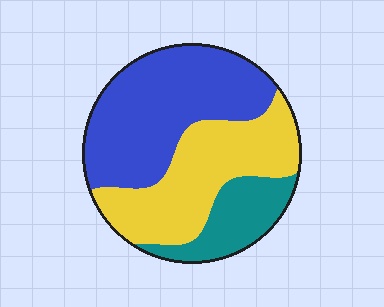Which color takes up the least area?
Teal, at roughly 15%.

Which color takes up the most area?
Blue, at roughly 45%.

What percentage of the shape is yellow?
Yellow covers roughly 35% of the shape.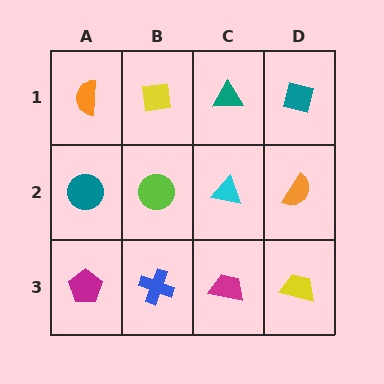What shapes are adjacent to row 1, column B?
A lime circle (row 2, column B), an orange semicircle (row 1, column A), a teal triangle (row 1, column C).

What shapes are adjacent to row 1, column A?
A teal circle (row 2, column A), a yellow square (row 1, column B).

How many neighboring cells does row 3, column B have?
3.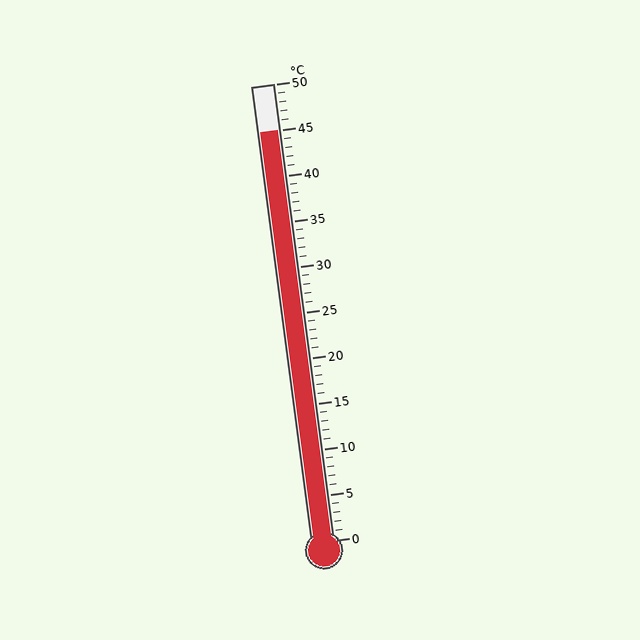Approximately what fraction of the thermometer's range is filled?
The thermometer is filled to approximately 90% of its range.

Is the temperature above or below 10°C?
The temperature is above 10°C.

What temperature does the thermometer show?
The thermometer shows approximately 45°C.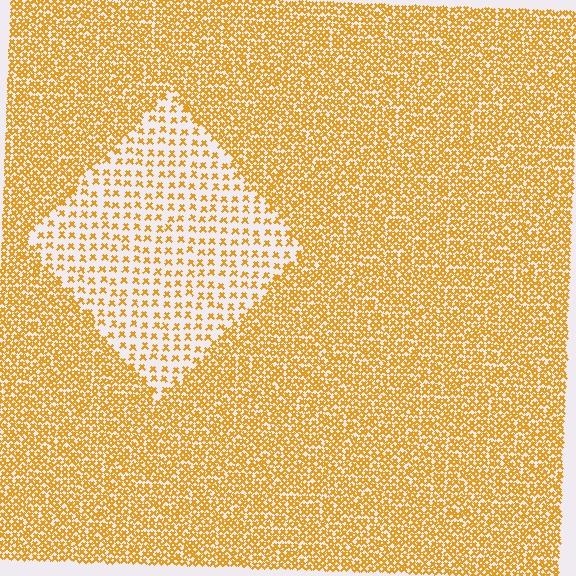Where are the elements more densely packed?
The elements are more densely packed outside the diamond boundary.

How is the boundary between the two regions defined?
The boundary is defined by a change in element density (approximately 2.5x ratio). All elements are the same color, size, and shape.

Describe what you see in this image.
The image contains small orange elements arranged at two different densities. A diamond-shaped region is visible where the elements are less densely packed than the surrounding area.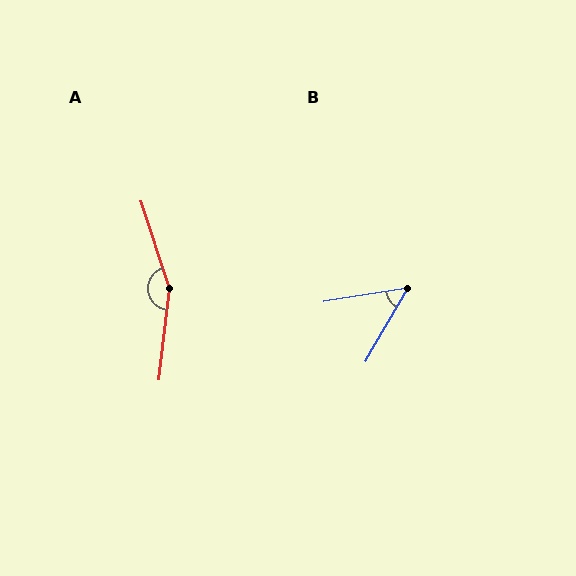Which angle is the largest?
A, at approximately 155 degrees.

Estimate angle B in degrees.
Approximately 50 degrees.